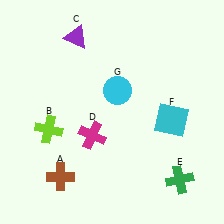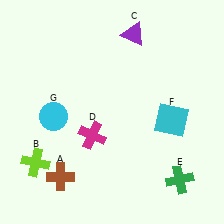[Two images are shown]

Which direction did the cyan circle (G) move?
The cyan circle (G) moved left.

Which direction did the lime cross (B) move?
The lime cross (B) moved down.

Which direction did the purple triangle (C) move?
The purple triangle (C) moved right.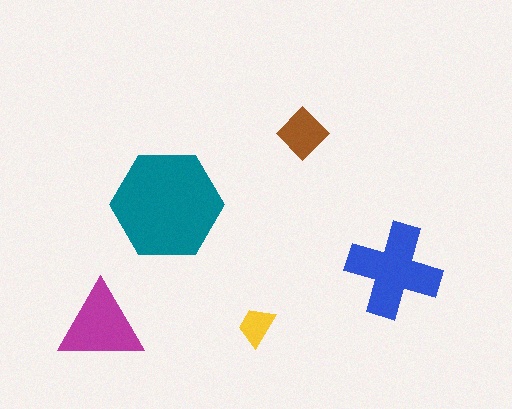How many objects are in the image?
There are 5 objects in the image.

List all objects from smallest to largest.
The yellow trapezoid, the brown diamond, the magenta triangle, the blue cross, the teal hexagon.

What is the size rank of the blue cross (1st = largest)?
2nd.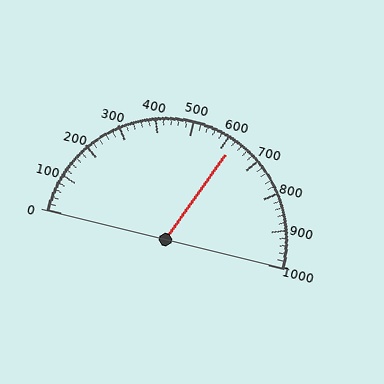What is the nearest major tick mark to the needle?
The nearest major tick mark is 600.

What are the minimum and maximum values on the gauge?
The gauge ranges from 0 to 1000.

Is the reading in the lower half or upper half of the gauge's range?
The reading is in the upper half of the range (0 to 1000).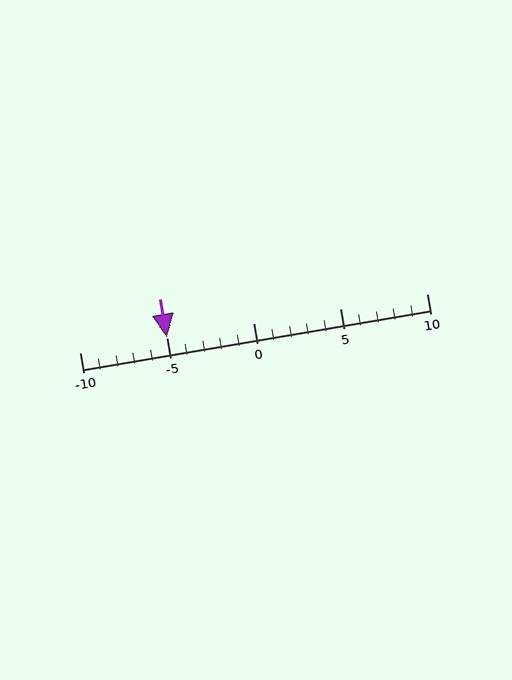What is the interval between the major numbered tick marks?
The major tick marks are spaced 5 units apart.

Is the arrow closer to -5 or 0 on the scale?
The arrow is closer to -5.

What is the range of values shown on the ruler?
The ruler shows values from -10 to 10.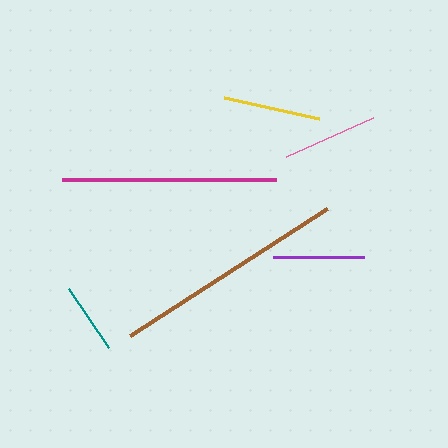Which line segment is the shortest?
The teal line is the shortest at approximately 71 pixels.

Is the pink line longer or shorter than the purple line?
The pink line is longer than the purple line.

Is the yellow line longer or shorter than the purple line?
The yellow line is longer than the purple line.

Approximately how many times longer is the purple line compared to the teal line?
The purple line is approximately 1.3 times the length of the teal line.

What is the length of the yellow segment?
The yellow segment is approximately 98 pixels long.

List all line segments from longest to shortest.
From longest to shortest: brown, magenta, yellow, pink, purple, teal.